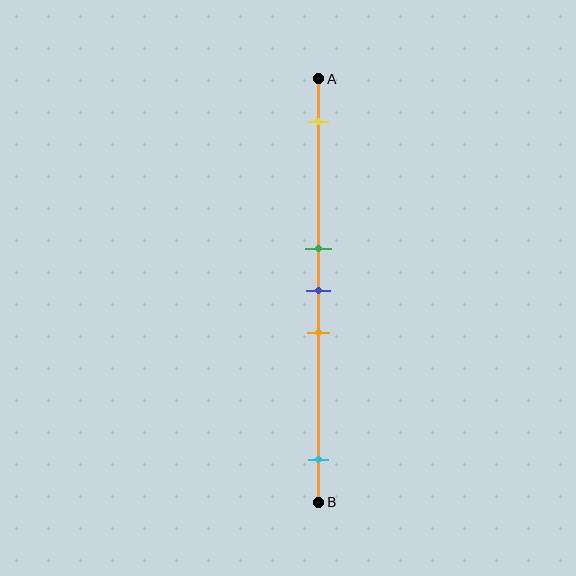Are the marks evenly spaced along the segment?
No, the marks are not evenly spaced.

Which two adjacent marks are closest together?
The green and blue marks are the closest adjacent pair.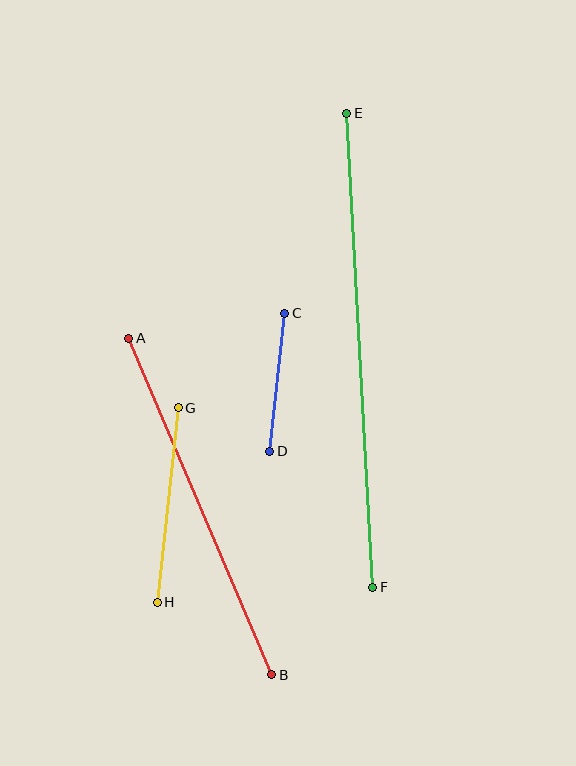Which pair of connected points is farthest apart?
Points E and F are farthest apart.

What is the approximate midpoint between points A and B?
The midpoint is at approximately (200, 506) pixels.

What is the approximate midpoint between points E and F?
The midpoint is at approximately (360, 350) pixels.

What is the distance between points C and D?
The distance is approximately 139 pixels.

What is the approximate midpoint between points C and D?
The midpoint is at approximately (277, 382) pixels.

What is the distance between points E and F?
The distance is approximately 474 pixels.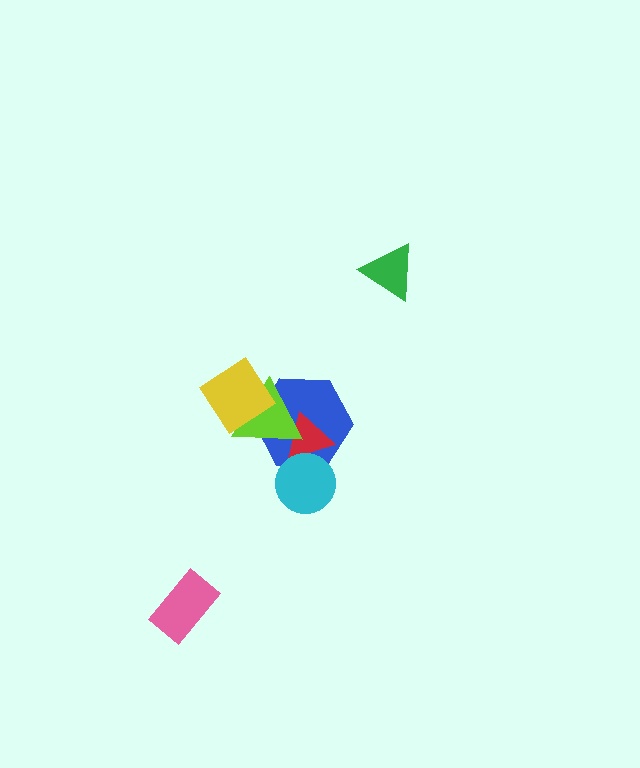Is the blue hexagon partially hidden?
Yes, it is partially covered by another shape.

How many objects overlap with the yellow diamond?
2 objects overlap with the yellow diamond.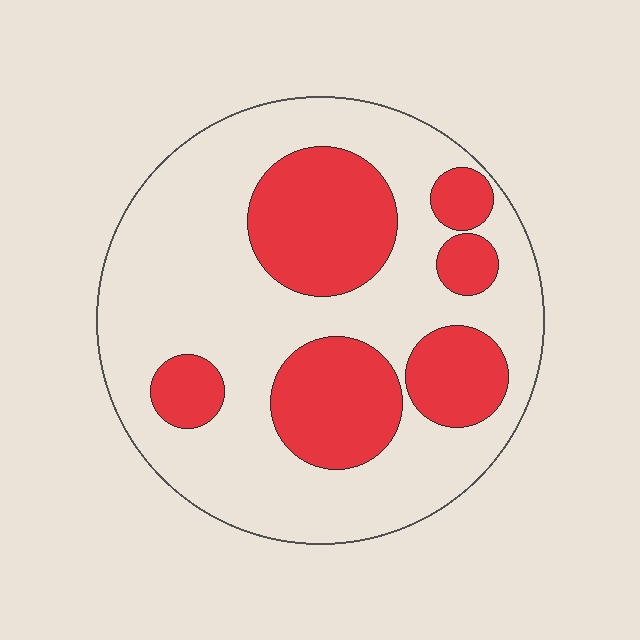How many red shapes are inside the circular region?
6.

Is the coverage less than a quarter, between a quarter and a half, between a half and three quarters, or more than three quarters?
Between a quarter and a half.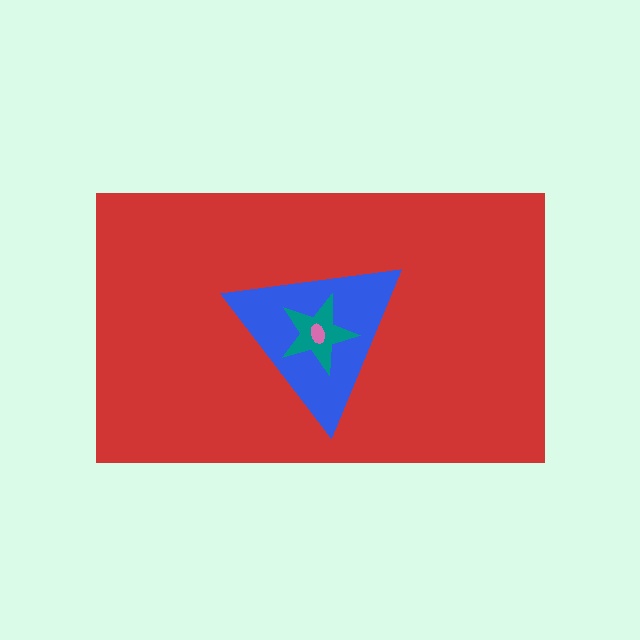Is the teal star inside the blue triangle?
Yes.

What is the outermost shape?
The red rectangle.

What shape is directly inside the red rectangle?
The blue triangle.